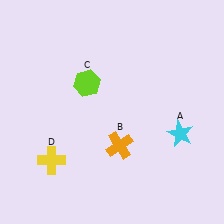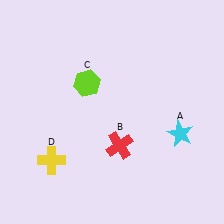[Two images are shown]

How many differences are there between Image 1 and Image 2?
There is 1 difference between the two images.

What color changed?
The cross (B) changed from orange in Image 1 to red in Image 2.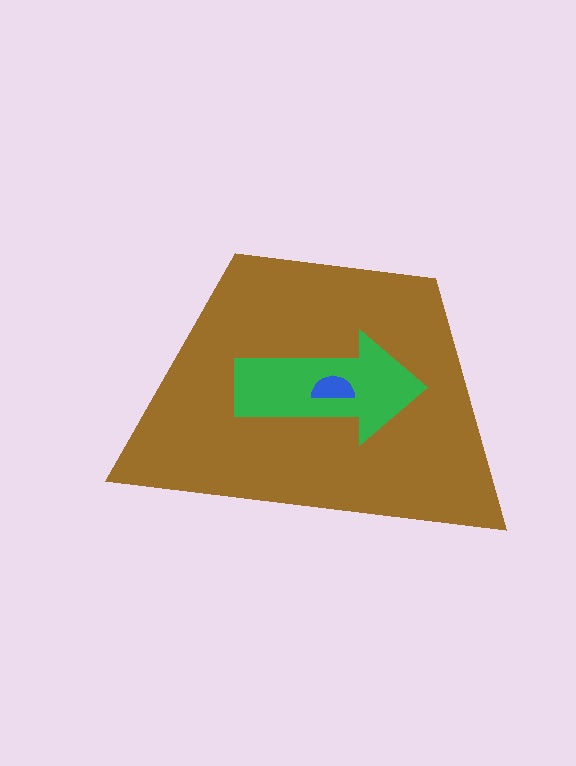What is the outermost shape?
The brown trapezoid.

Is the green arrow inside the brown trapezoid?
Yes.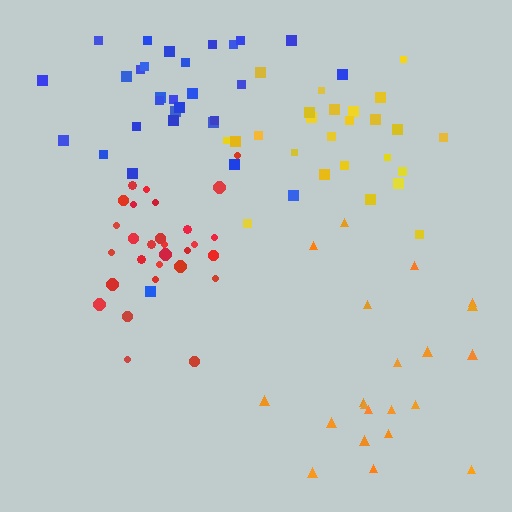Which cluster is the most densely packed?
Red.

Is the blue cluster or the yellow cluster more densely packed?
Yellow.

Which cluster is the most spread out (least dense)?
Orange.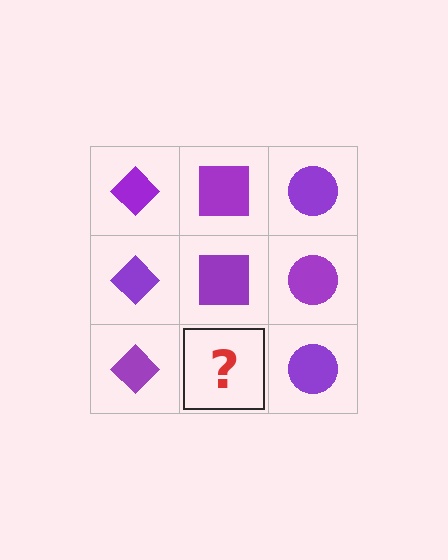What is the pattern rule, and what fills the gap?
The rule is that each column has a consistent shape. The gap should be filled with a purple square.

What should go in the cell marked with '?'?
The missing cell should contain a purple square.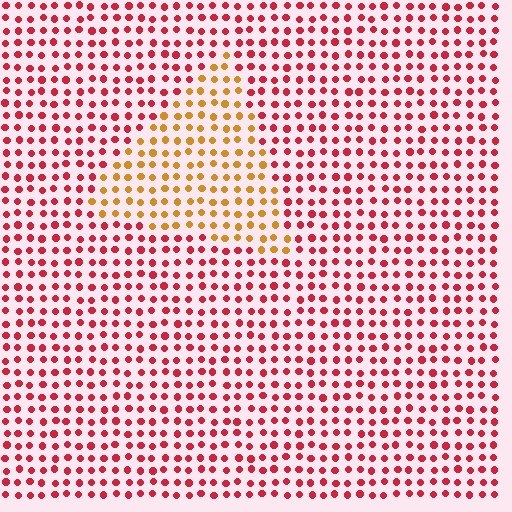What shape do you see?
I see a triangle.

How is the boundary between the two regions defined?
The boundary is defined purely by a slight shift in hue (about 47 degrees). Spacing, size, and orientation are identical on both sides.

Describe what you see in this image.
The image is filled with small red elements in a uniform arrangement. A triangle-shaped region is visible where the elements are tinted to a slightly different hue, forming a subtle color boundary.